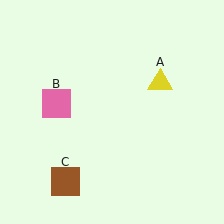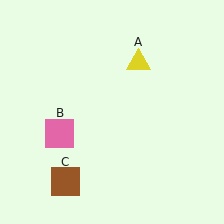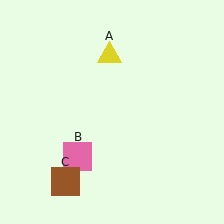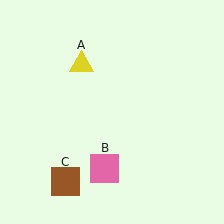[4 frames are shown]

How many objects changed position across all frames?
2 objects changed position: yellow triangle (object A), pink square (object B).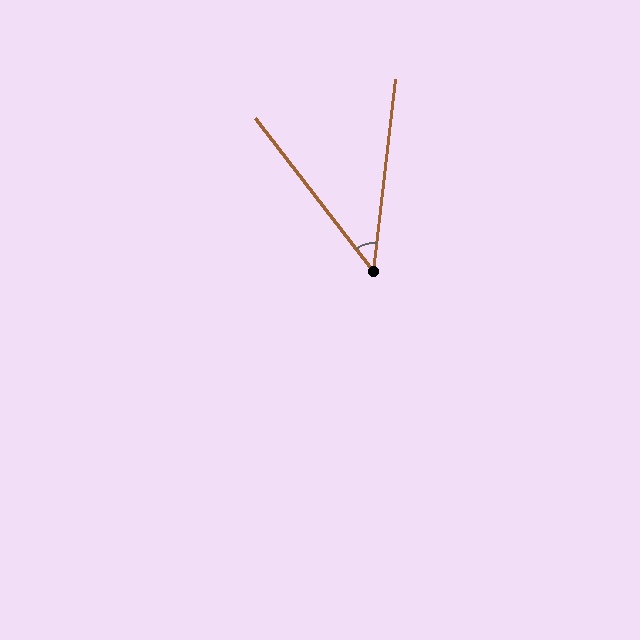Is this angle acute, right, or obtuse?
It is acute.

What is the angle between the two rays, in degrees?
Approximately 44 degrees.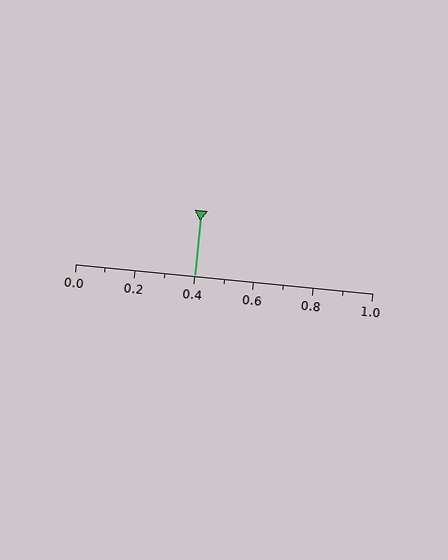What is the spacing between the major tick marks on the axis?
The major ticks are spaced 0.2 apart.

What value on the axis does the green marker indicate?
The marker indicates approximately 0.4.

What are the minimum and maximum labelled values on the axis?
The axis runs from 0.0 to 1.0.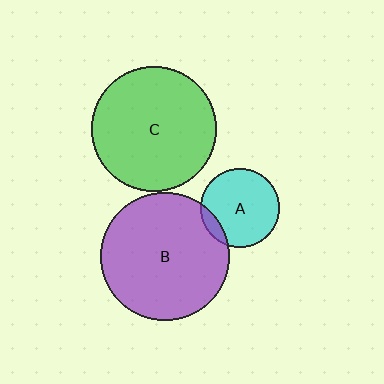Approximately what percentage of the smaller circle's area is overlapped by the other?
Approximately 10%.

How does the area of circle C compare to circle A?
Approximately 2.5 times.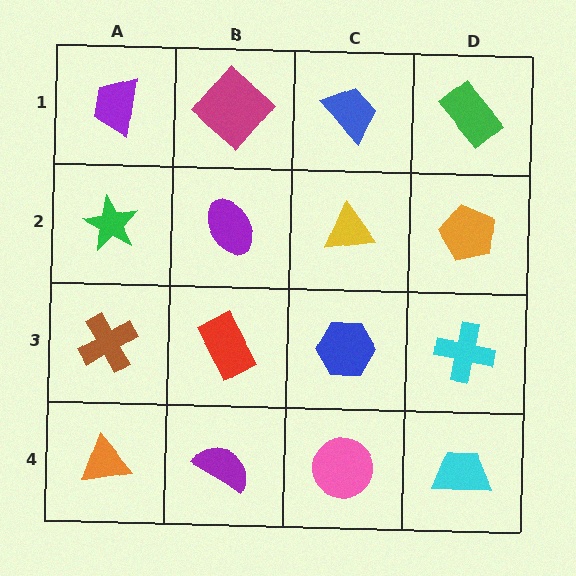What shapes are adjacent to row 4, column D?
A cyan cross (row 3, column D), a pink circle (row 4, column C).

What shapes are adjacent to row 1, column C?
A yellow triangle (row 2, column C), a magenta diamond (row 1, column B), a green rectangle (row 1, column D).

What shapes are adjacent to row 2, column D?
A green rectangle (row 1, column D), a cyan cross (row 3, column D), a yellow triangle (row 2, column C).